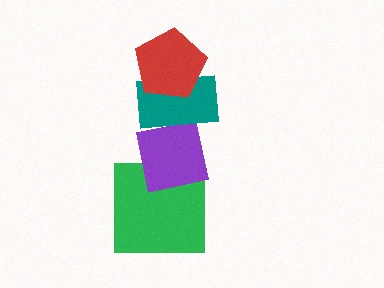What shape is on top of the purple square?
The teal rectangle is on top of the purple square.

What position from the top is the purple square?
The purple square is 3rd from the top.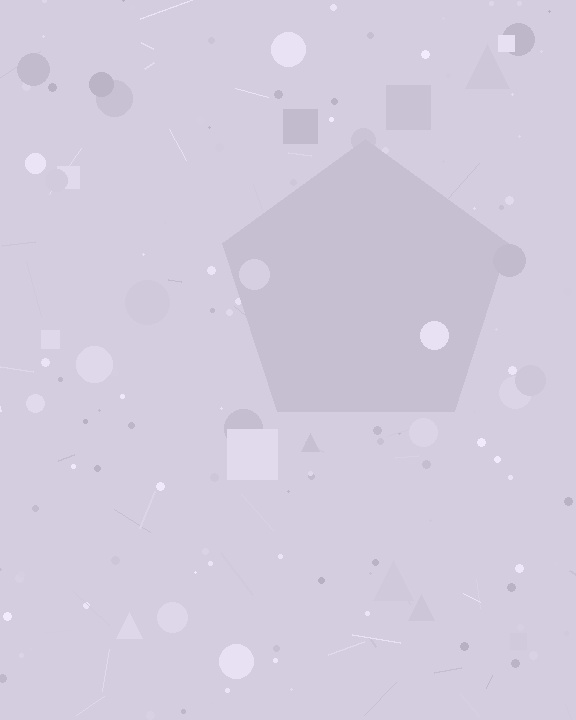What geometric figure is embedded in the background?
A pentagon is embedded in the background.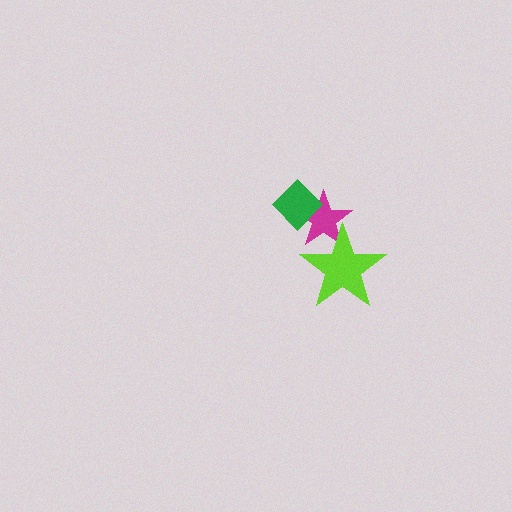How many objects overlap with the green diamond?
1 object overlaps with the green diamond.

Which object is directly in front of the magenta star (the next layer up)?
The green diamond is directly in front of the magenta star.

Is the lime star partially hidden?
No, no other shape covers it.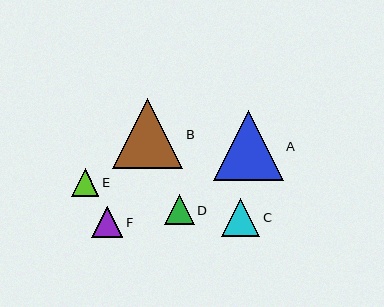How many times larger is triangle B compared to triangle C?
Triangle B is approximately 1.8 times the size of triangle C.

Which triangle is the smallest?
Triangle E is the smallest with a size of approximately 28 pixels.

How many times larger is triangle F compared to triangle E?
Triangle F is approximately 1.1 times the size of triangle E.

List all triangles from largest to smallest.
From largest to smallest: B, A, C, F, D, E.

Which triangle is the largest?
Triangle B is the largest with a size of approximately 70 pixels.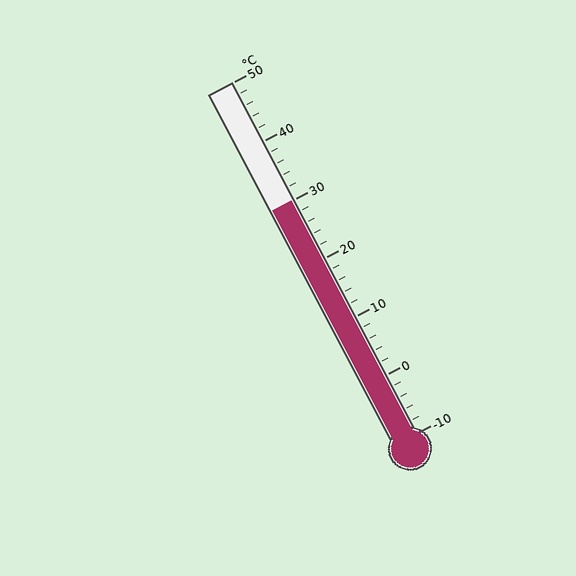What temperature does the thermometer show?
The thermometer shows approximately 30°C.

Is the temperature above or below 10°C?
The temperature is above 10°C.